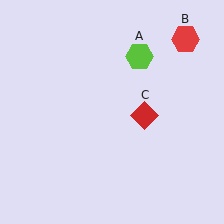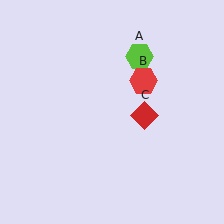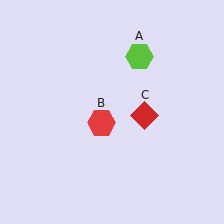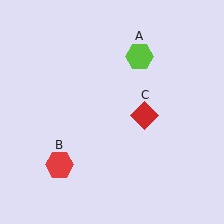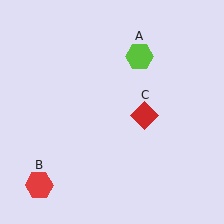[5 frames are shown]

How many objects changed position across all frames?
1 object changed position: red hexagon (object B).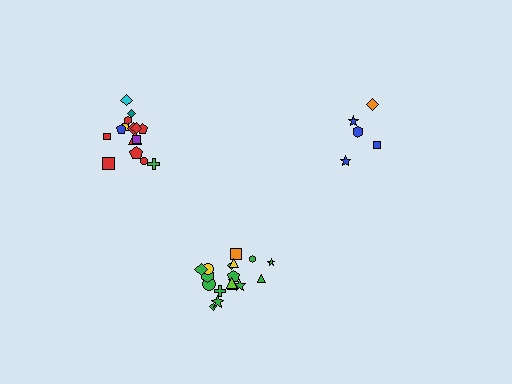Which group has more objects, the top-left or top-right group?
The top-left group.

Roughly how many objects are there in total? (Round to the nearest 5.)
Roughly 40 objects in total.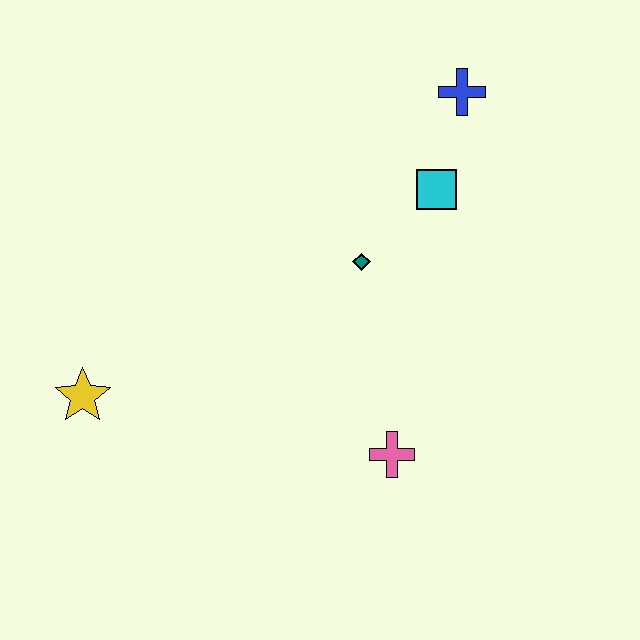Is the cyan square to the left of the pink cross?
No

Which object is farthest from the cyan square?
The yellow star is farthest from the cyan square.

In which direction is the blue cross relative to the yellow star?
The blue cross is to the right of the yellow star.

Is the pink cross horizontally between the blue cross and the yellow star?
Yes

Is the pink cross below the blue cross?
Yes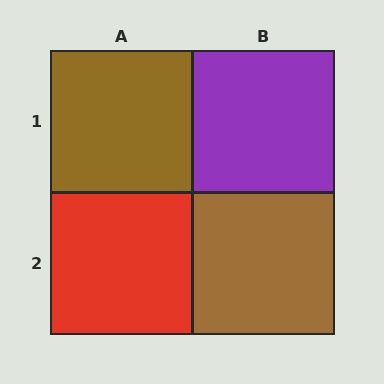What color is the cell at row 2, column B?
Brown.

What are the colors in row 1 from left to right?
Brown, purple.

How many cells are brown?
2 cells are brown.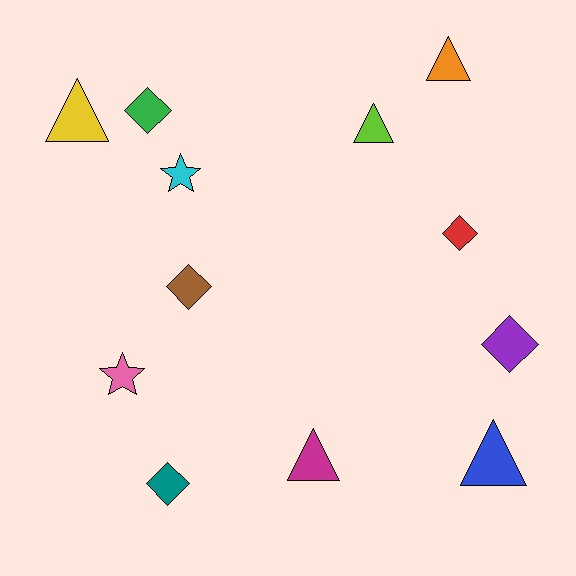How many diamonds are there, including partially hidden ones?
There are 5 diamonds.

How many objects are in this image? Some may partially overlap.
There are 12 objects.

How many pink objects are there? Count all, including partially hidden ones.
There is 1 pink object.